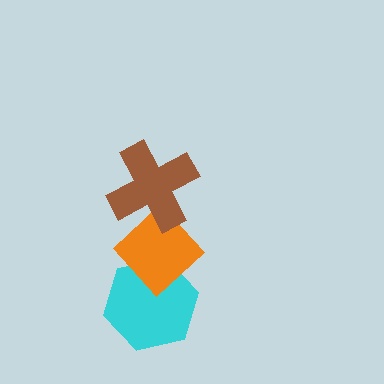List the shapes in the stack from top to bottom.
From top to bottom: the brown cross, the orange diamond, the cyan hexagon.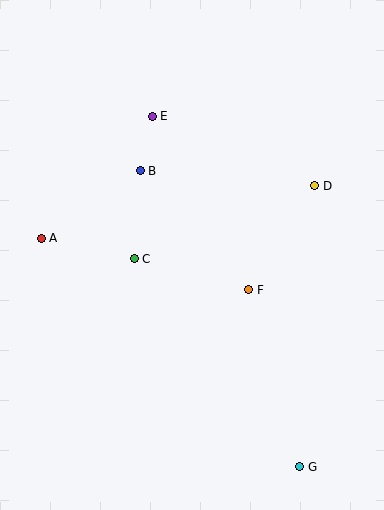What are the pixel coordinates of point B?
Point B is at (140, 171).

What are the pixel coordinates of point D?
Point D is at (315, 186).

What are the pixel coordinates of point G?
Point G is at (300, 467).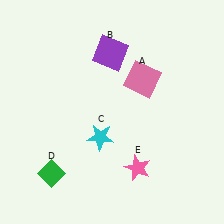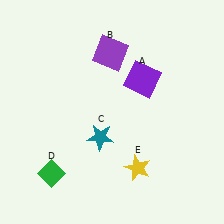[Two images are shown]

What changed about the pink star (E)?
In Image 1, E is pink. In Image 2, it changed to yellow.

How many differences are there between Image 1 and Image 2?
There are 3 differences between the two images.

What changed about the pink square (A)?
In Image 1, A is pink. In Image 2, it changed to purple.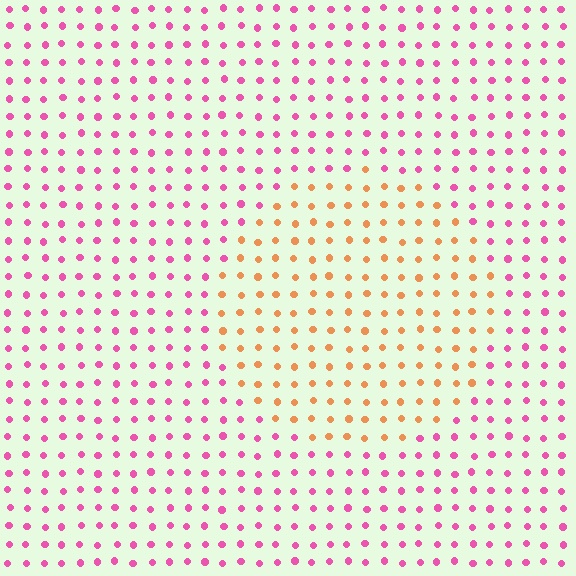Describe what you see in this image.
The image is filled with small pink elements in a uniform arrangement. A circle-shaped region is visible where the elements are tinted to a slightly different hue, forming a subtle color boundary.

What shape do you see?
I see a circle.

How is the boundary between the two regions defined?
The boundary is defined purely by a slight shift in hue (about 61 degrees). Spacing, size, and orientation are identical on both sides.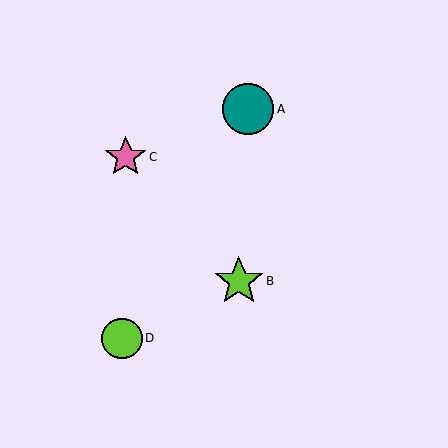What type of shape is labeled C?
Shape C is a pink star.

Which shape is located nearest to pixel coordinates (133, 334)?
The lime circle (labeled D) at (122, 338) is nearest to that location.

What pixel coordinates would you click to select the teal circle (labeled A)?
Click at (248, 109) to select the teal circle A.